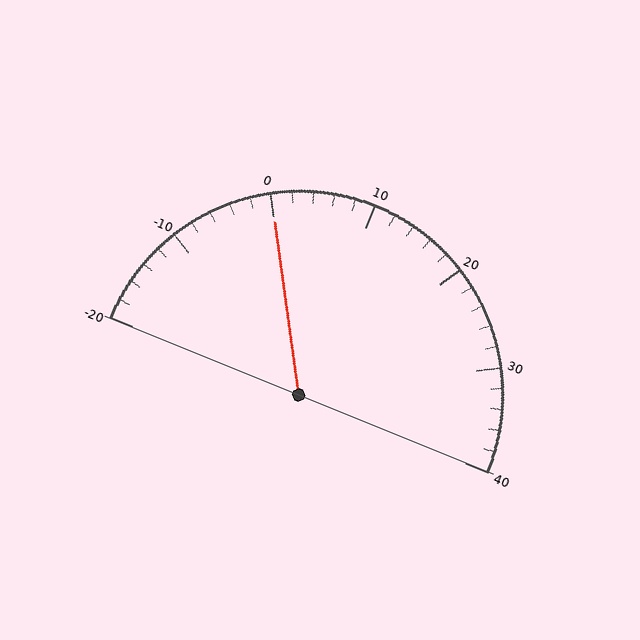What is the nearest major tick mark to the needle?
The nearest major tick mark is 0.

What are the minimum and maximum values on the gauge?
The gauge ranges from -20 to 40.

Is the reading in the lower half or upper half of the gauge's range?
The reading is in the lower half of the range (-20 to 40).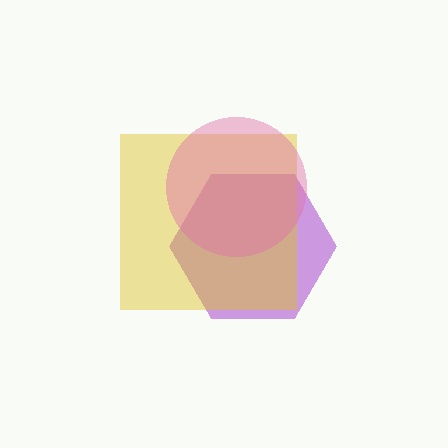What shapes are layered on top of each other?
The layered shapes are: a purple hexagon, a yellow square, a pink circle.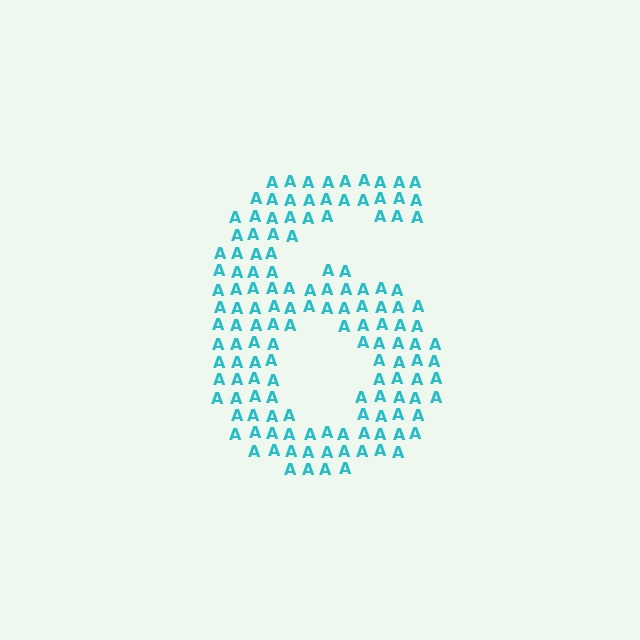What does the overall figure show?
The overall figure shows the digit 6.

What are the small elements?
The small elements are letter A's.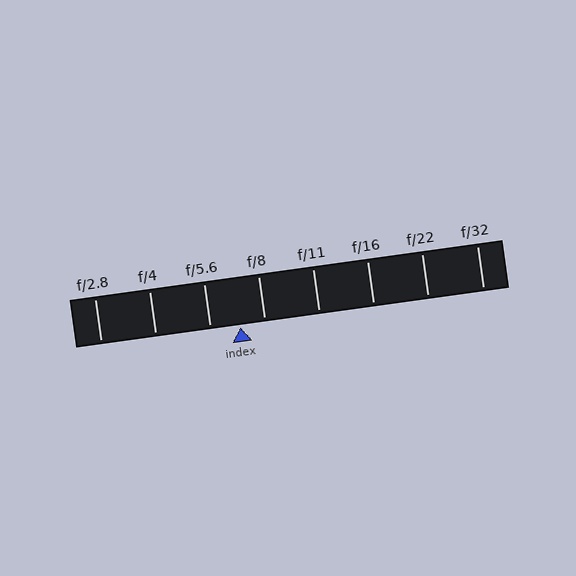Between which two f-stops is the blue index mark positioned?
The index mark is between f/5.6 and f/8.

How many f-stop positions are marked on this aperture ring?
There are 8 f-stop positions marked.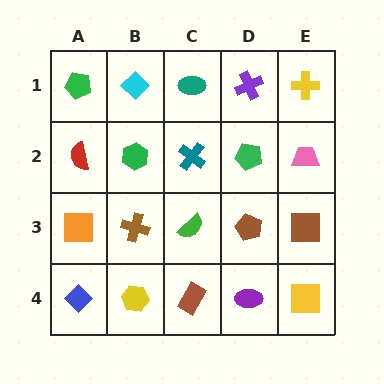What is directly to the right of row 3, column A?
A brown cross.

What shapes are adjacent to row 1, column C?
A teal cross (row 2, column C), a cyan diamond (row 1, column B), a purple cross (row 1, column D).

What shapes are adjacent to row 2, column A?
A green pentagon (row 1, column A), an orange square (row 3, column A), a green hexagon (row 2, column B).